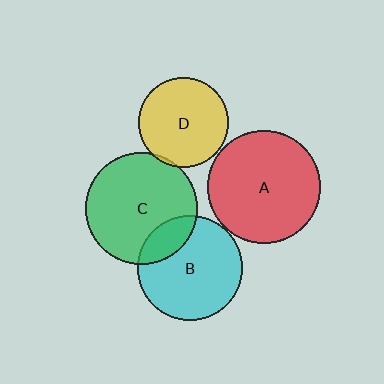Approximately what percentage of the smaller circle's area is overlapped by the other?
Approximately 5%.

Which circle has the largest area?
Circle A (red).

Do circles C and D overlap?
Yes.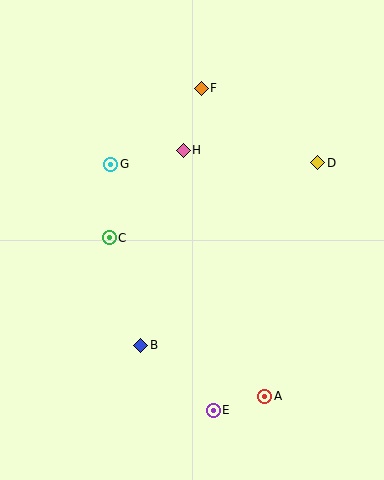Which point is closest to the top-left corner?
Point G is closest to the top-left corner.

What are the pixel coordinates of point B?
Point B is at (141, 345).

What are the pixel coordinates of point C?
Point C is at (109, 238).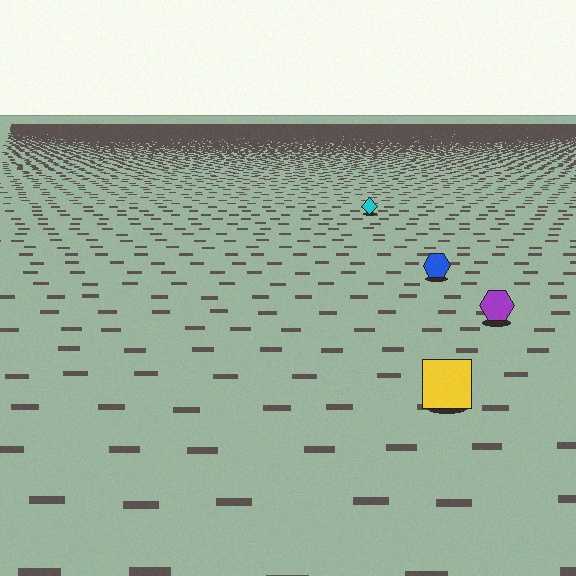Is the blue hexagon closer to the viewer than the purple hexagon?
No. The purple hexagon is closer — you can tell from the texture gradient: the ground texture is coarser near it.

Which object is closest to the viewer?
The yellow square is closest. The texture marks near it are larger and more spread out.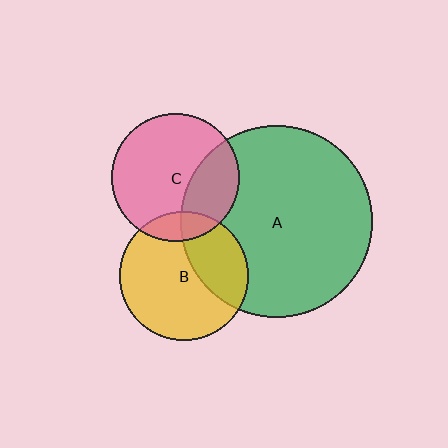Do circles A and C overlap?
Yes.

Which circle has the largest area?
Circle A (green).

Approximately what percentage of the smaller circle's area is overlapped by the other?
Approximately 30%.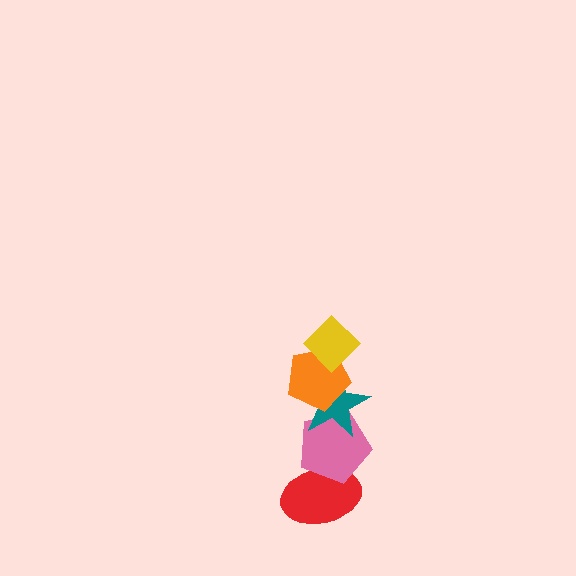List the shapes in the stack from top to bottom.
From top to bottom: the yellow diamond, the orange pentagon, the teal star, the pink pentagon, the red ellipse.